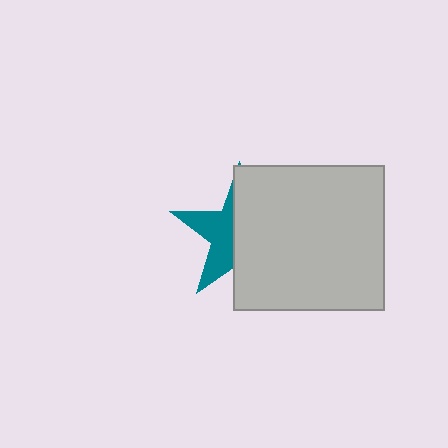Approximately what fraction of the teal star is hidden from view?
Roughly 59% of the teal star is hidden behind the light gray rectangle.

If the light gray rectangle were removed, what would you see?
You would see the complete teal star.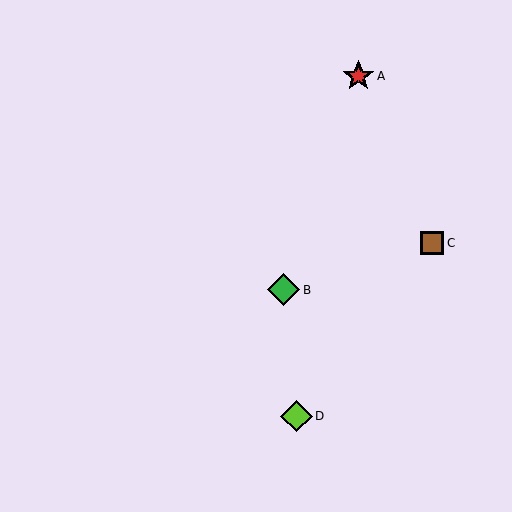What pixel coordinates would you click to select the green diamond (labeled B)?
Click at (284, 290) to select the green diamond B.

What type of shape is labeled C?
Shape C is a brown square.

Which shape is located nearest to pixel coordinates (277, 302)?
The green diamond (labeled B) at (284, 290) is nearest to that location.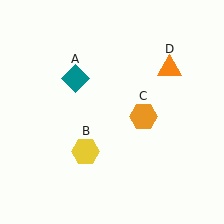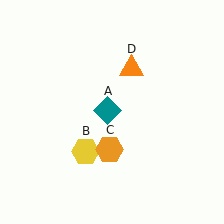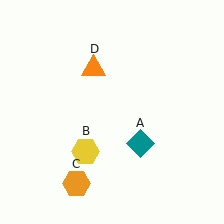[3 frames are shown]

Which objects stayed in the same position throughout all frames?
Yellow hexagon (object B) remained stationary.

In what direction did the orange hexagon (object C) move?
The orange hexagon (object C) moved down and to the left.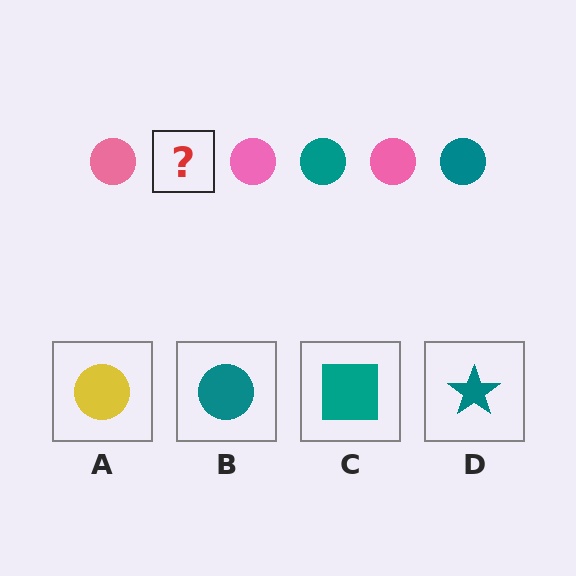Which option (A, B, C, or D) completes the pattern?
B.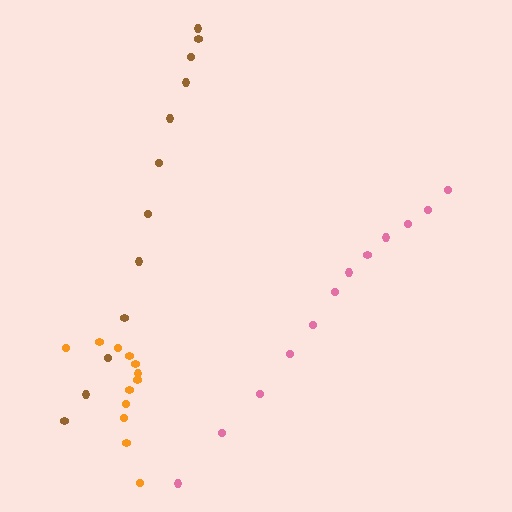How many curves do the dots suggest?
There are 3 distinct paths.